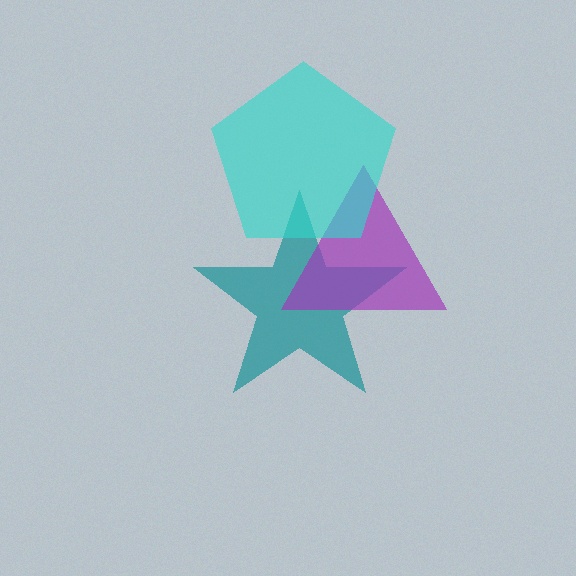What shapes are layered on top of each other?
The layered shapes are: a teal star, a purple triangle, a cyan pentagon.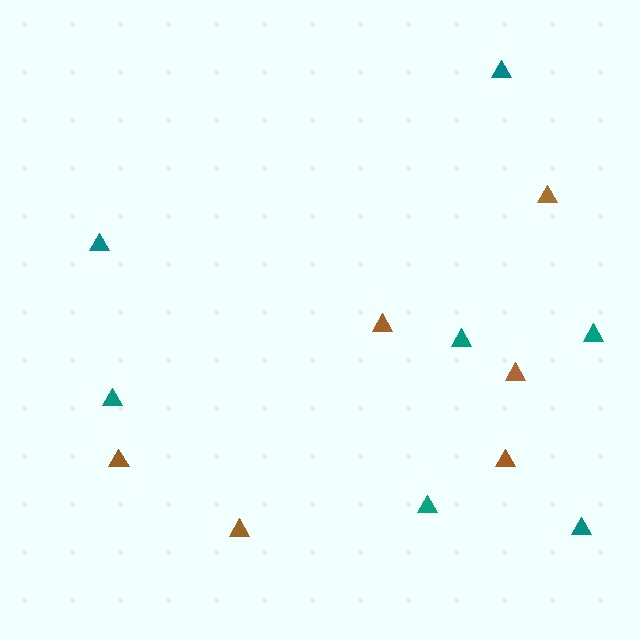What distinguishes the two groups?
There are 2 groups: one group of teal triangles (7) and one group of brown triangles (6).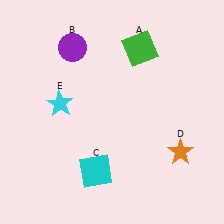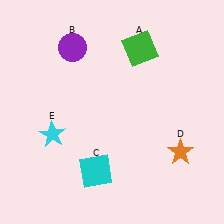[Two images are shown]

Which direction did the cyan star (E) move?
The cyan star (E) moved down.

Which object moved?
The cyan star (E) moved down.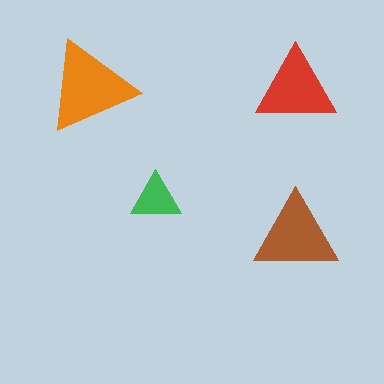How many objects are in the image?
There are 4 objects in the image.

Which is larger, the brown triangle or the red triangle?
The brown one.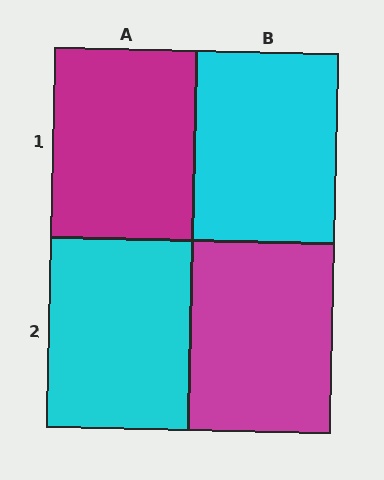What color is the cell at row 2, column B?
Magenta.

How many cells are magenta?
2 cells are magenta.